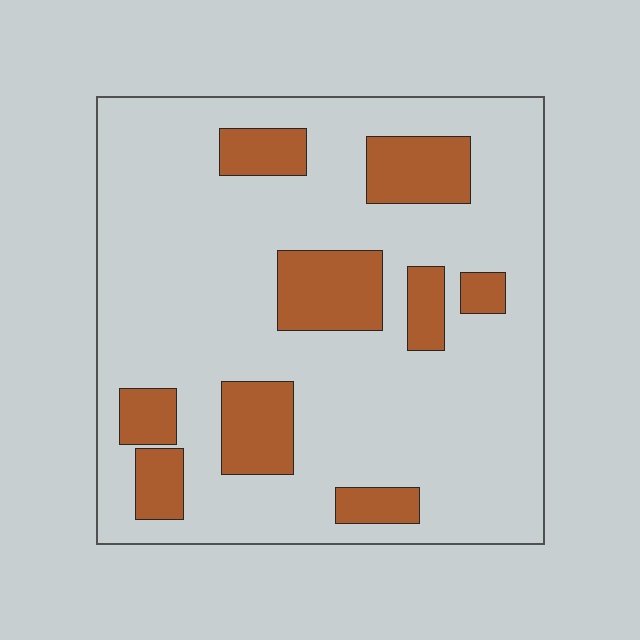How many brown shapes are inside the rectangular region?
9.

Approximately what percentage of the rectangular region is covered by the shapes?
Approximately 20%.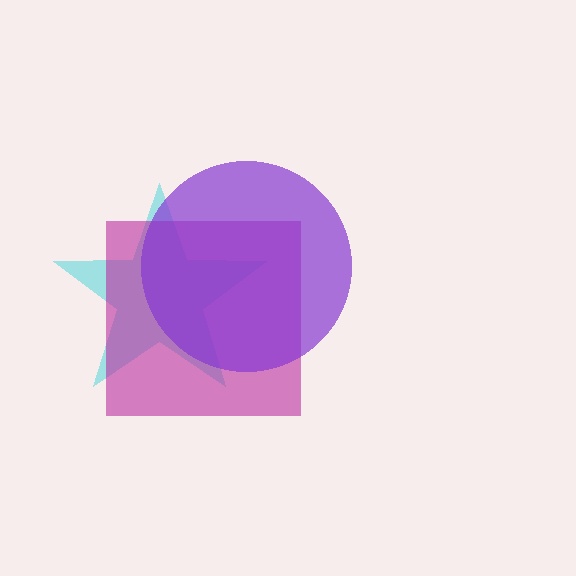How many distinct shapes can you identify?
There are 3 distinct shapes: a cyan star, a magenta square, a purple circle.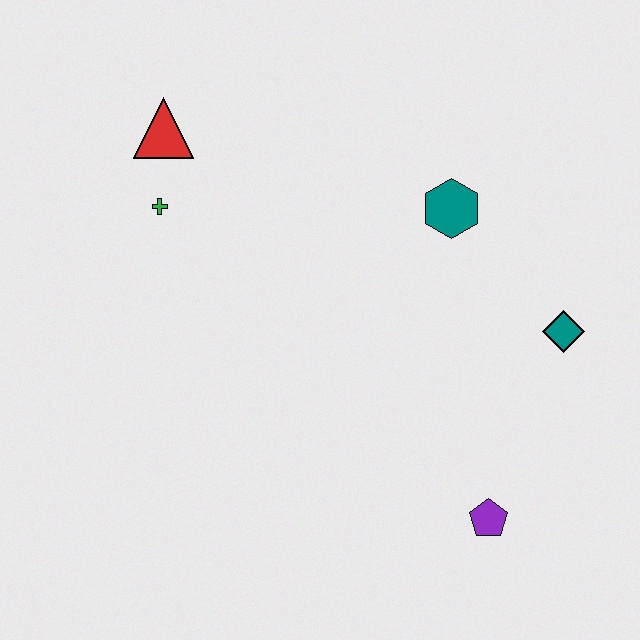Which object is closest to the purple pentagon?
The teal diamond is closest to the purple pentagon.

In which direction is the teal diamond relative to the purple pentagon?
The teal diamond is above the purple pentagon.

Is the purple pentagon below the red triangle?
Yes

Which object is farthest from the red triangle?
The purple pentagon is farthest from the red triangle.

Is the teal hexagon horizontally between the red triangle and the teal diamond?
Yes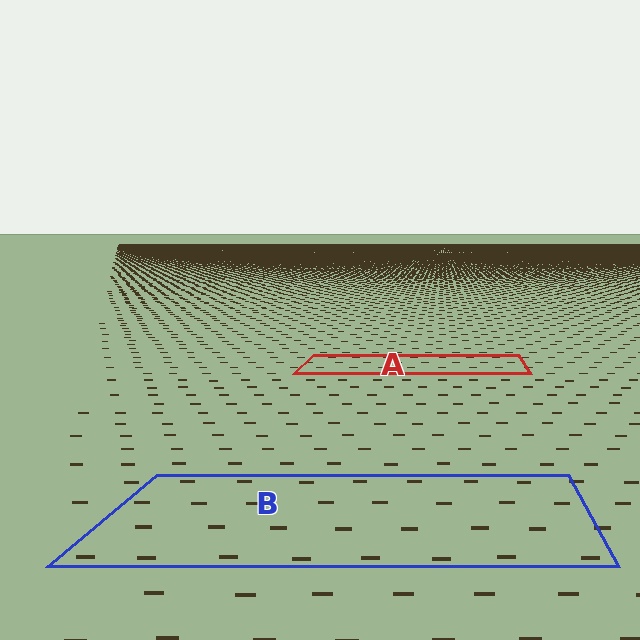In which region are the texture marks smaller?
The texture marks are smaller in region A, because it is farther away.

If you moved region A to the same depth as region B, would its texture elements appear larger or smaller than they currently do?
They would appear larger. At a closer depth, the same texture elements are projected at a bigger on-screen size.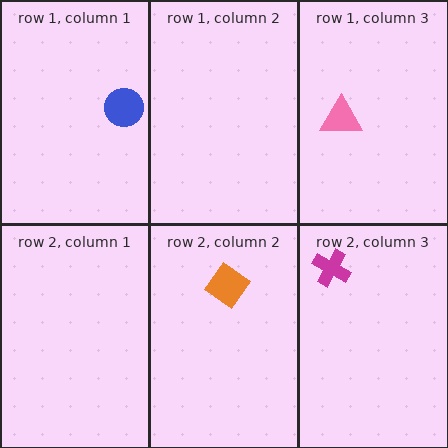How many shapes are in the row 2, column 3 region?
1.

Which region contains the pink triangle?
The row 1, column 3 region.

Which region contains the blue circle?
The row 1, column 1 region.